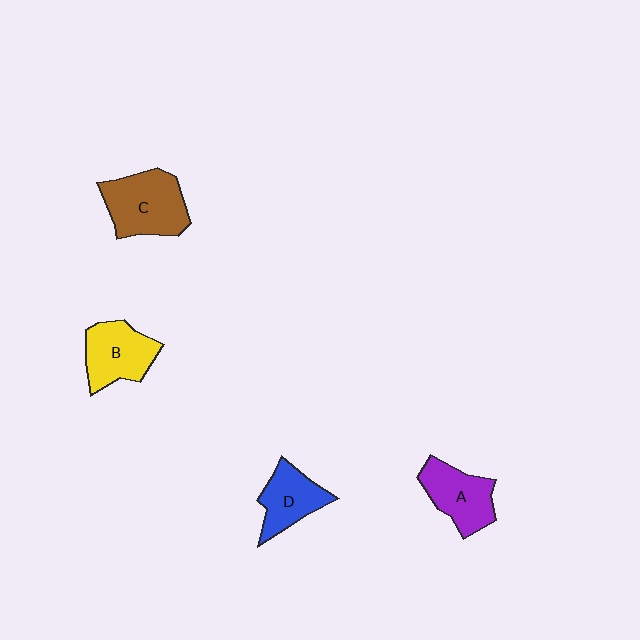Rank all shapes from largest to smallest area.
From largest to smallest: C (brown), B (yellow), A (purple), D (blue).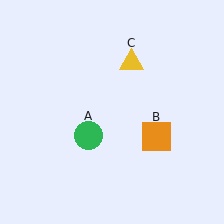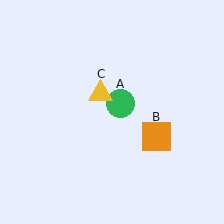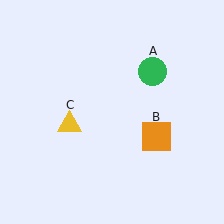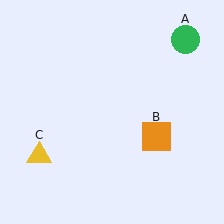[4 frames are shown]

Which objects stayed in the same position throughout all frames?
Orange square (object B) remained stationary.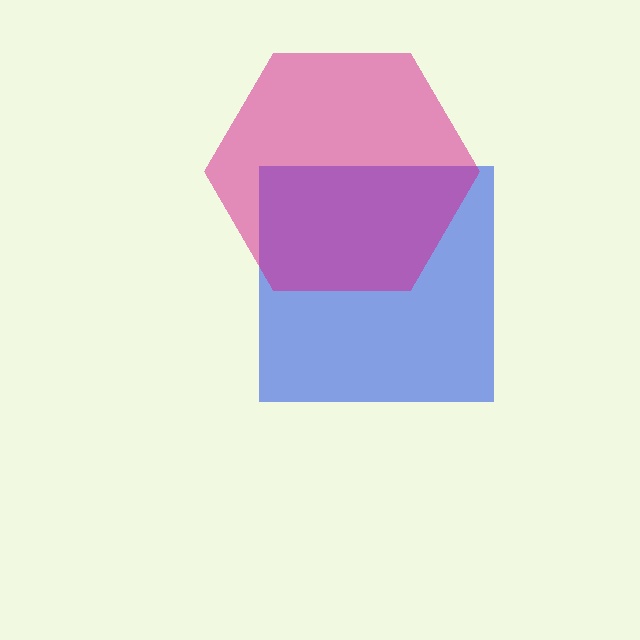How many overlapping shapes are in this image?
There are 2 overlapping shapes in the image.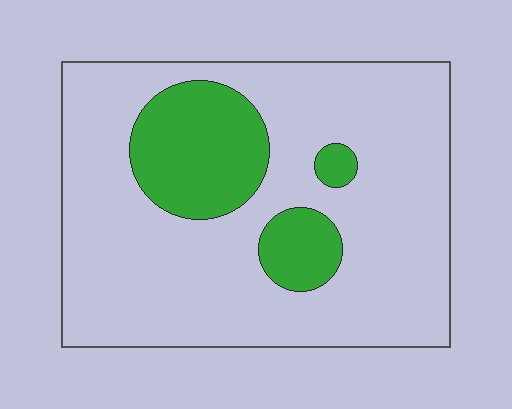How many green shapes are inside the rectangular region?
3.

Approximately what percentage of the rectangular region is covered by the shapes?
Approximately 20%.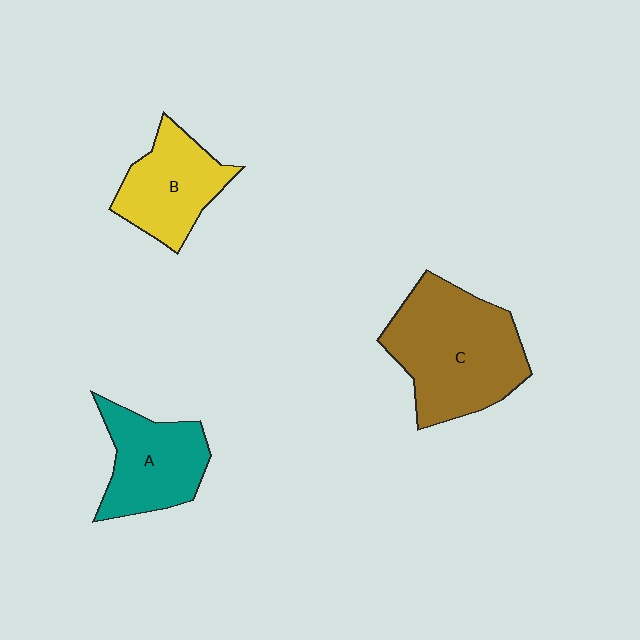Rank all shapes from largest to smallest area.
From largest to smallest: C (brown), A (teal), B (yellow).